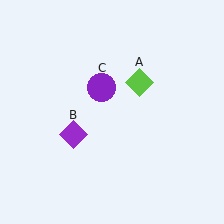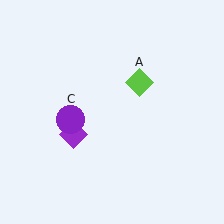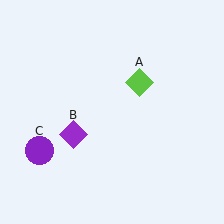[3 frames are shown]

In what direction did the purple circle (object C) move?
The purple circle (object C) moved down and to the left.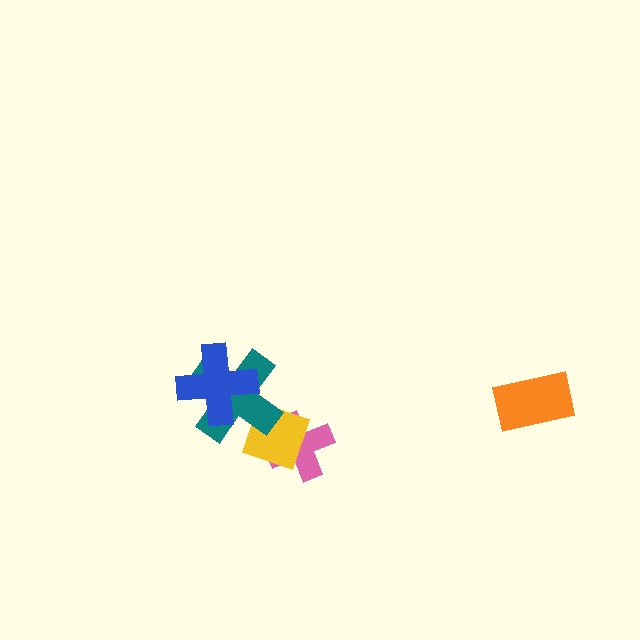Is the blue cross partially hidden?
No, no other shape covers it.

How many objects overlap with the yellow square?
2 objects overlap with the yellow square.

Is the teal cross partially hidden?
Yes, it is partially covered by another shape.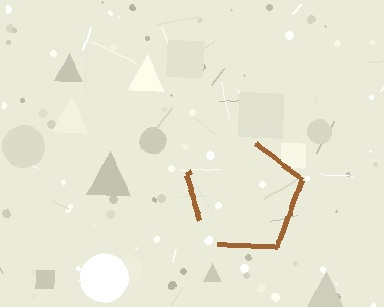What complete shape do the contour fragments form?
The contour fragments form a pentagon.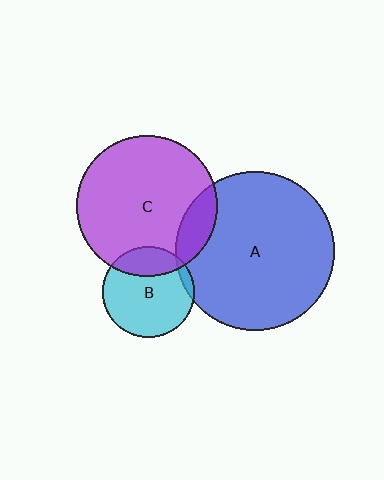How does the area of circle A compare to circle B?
Approximately 3.0 times.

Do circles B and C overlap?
Yes.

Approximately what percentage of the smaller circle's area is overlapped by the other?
Approximately 25%.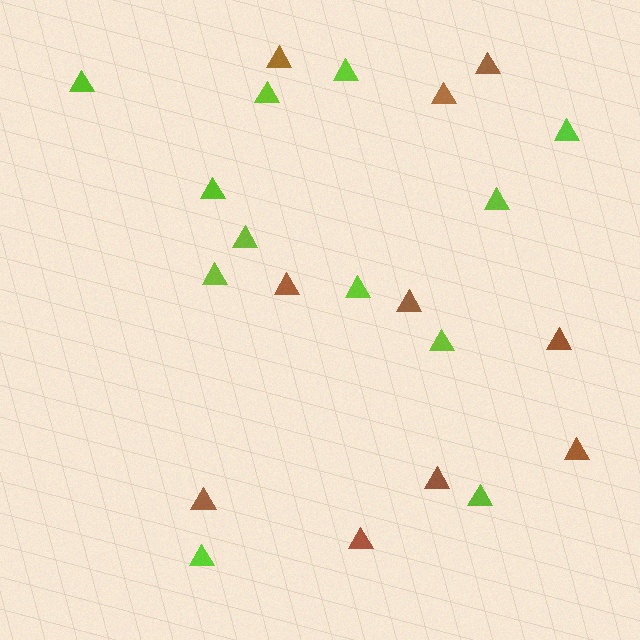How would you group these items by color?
There are 2 groups: one group of lime triangles (12) and one group of brown triangles (10).